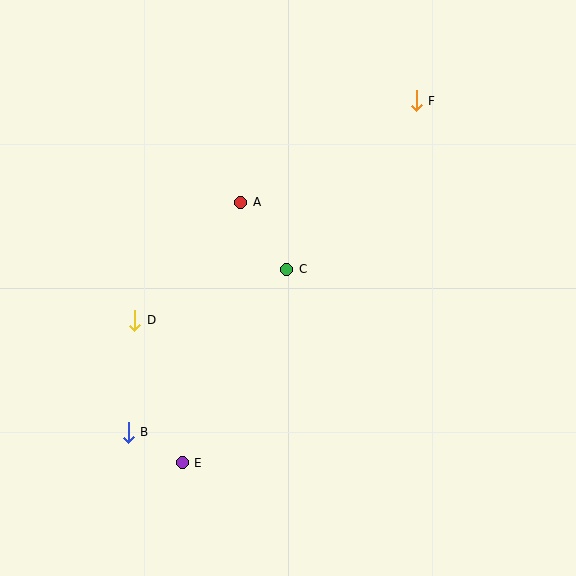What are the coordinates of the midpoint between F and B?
The midpoint between F and B is at (272, 266).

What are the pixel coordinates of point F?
Point F is at (416, 101).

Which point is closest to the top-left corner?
Point A is closest to the top-left corner.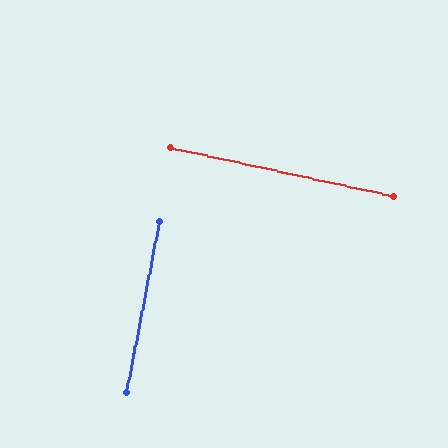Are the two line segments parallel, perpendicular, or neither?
Perpendicular — they meet at approximately 89°.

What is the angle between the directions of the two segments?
Approximately 89 degrees.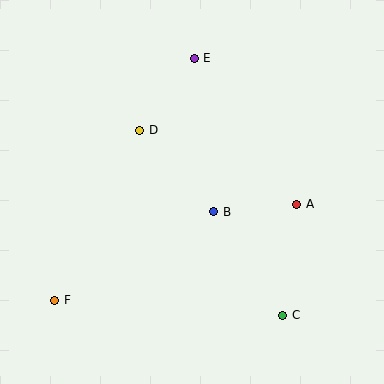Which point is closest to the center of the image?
Point B at (214, 212) is closest to the center.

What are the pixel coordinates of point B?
Point B is at (214, 212).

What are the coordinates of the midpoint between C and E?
The midpoint between C and E is at (238, 187).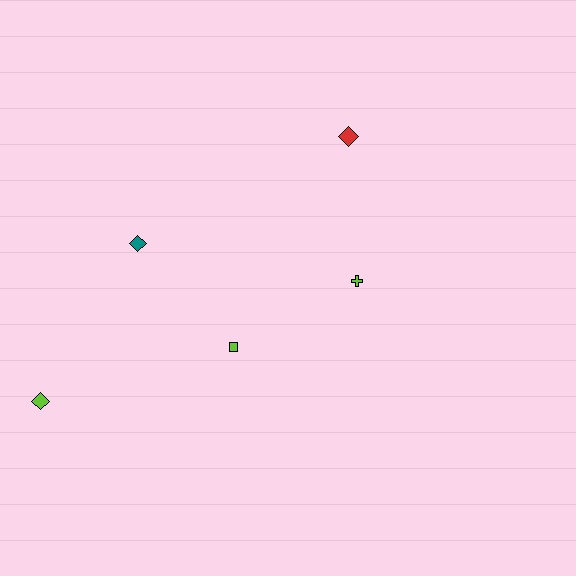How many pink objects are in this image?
There are no pink objects.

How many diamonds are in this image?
There are 3 diamonds.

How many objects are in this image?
There are 5 objects.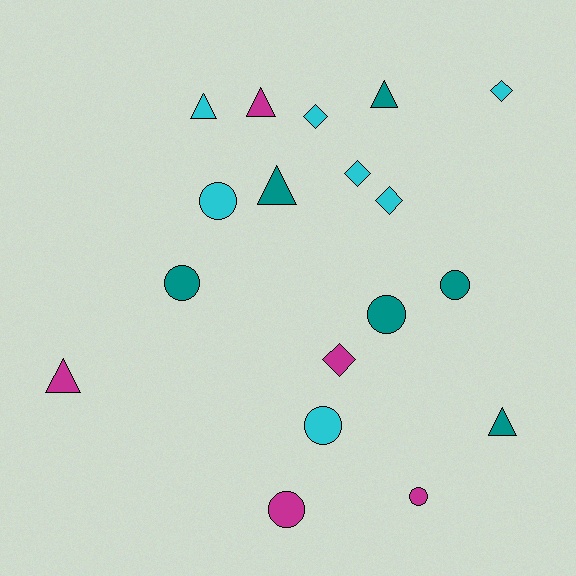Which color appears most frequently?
Cyan, with 7 objects.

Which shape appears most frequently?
Circle, with 7 objects.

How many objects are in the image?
There are 18 objects.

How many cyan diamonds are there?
There are 4 cyan diamonds.